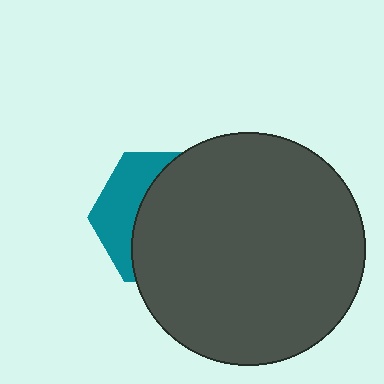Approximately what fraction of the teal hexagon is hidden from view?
Roughly 67% of the teal hexagon is hidden behind the dark gray circle.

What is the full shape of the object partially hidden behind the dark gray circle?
The partially hidden object is a teal hexagon.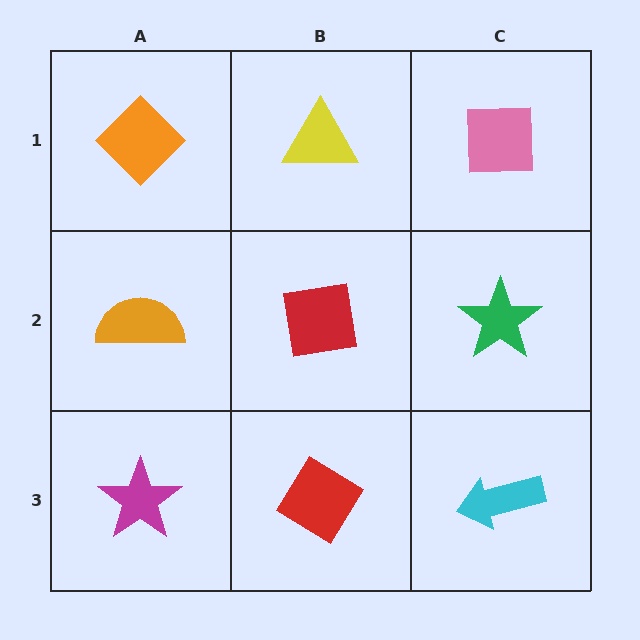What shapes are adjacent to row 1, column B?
A red square (row 2, column B), an orange diamond (row 1, column A), a pink square (row 1, column C).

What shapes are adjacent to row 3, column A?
An orange semicircle (row 2, column A), a red diamond (row 3, column B).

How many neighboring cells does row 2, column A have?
3.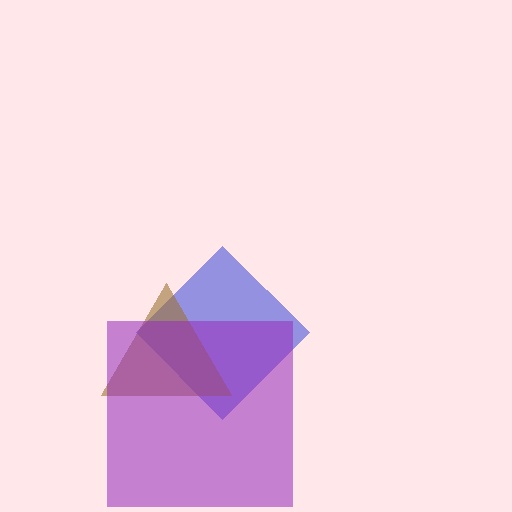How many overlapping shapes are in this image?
There are 3 overlapping shapes in the image.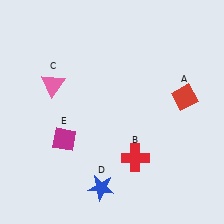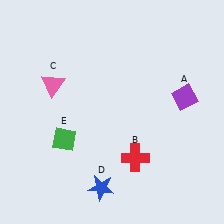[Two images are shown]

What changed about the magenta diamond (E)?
In Image 1, E is magenta. In Image 2, it changed to green.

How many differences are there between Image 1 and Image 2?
There are 2 differences between the two images.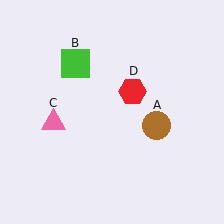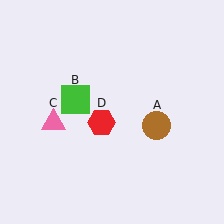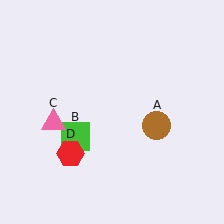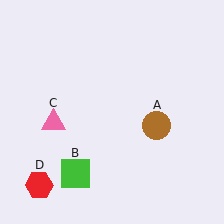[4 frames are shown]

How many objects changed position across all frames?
2 objects changed position: green square (object B), red hexagon (object D).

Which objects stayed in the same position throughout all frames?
Brown circle (object A) and pink triangle (object C) remained stationary.